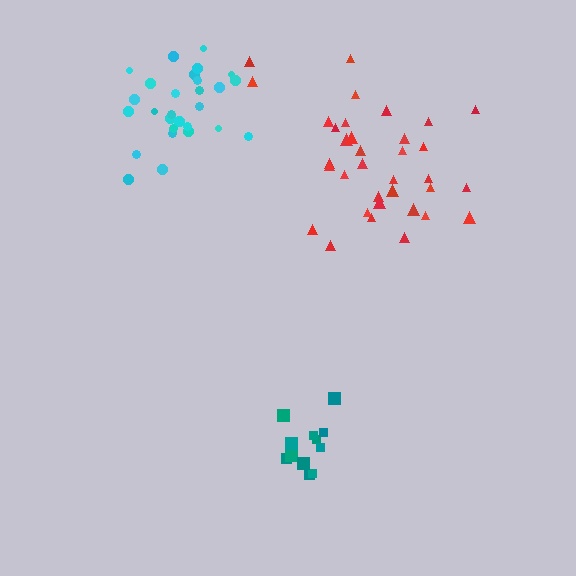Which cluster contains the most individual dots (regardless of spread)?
Red (35).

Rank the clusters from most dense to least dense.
teal, cyan, red.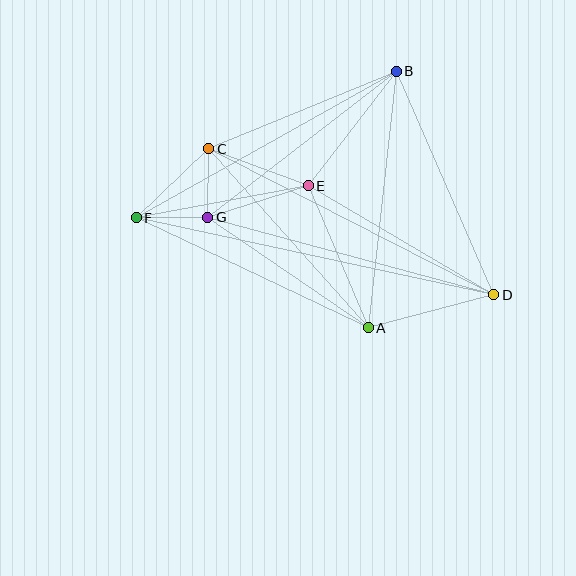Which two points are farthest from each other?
Points D and F are farthest from each other.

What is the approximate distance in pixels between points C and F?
The distance between C and F is approximately 100 pixels.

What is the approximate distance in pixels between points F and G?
The distance between F and G is approximately 71 pixels.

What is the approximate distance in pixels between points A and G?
The distance between A and G is approximately 194 pixels.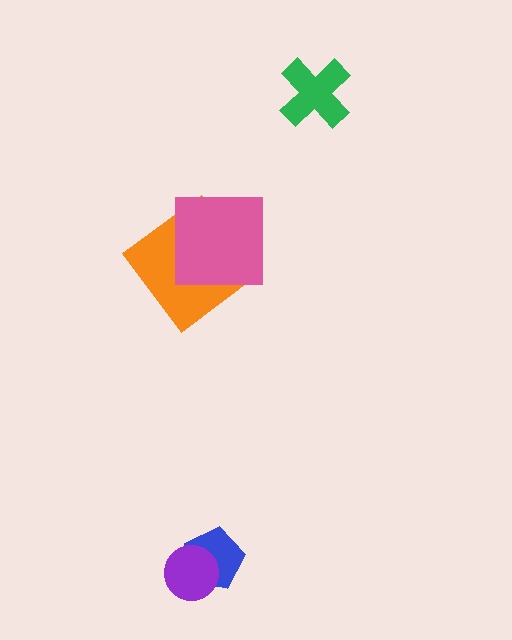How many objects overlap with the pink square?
1 object overlaps with the pink square.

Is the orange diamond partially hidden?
Yes, it is partially covered by another shape.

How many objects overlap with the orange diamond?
1 object overlaps with the orange diamond.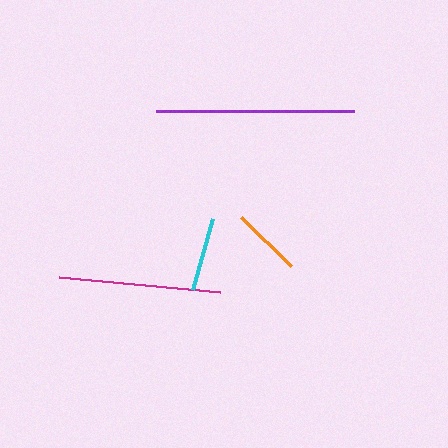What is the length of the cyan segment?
The cyan segment is approximately 75 pixels long.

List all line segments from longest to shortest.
From longest to shortest: purple, magenta, cyan, orange.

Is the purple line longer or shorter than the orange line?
The purple line is longer than the orange line.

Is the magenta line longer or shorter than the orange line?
The magenta line is longer than the orange line.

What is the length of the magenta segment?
The magenta segment is approximately 162 pixels long.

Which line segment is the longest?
The purple line is the longest at approximately 197 pixels.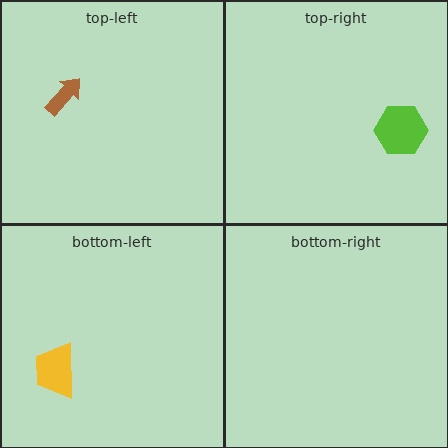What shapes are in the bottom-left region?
The yellow trapezoid.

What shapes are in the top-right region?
The lime hexagon.